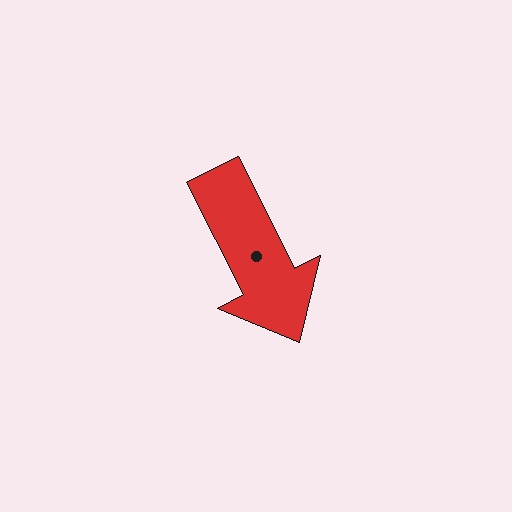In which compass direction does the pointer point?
Southeast.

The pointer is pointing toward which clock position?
Roughly 5 o'clock.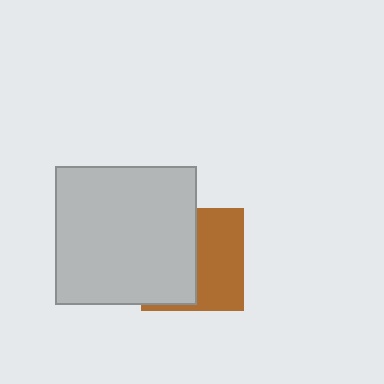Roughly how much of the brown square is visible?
About half of it is visible (roughly 48%).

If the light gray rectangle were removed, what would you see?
You would see the complete brown square.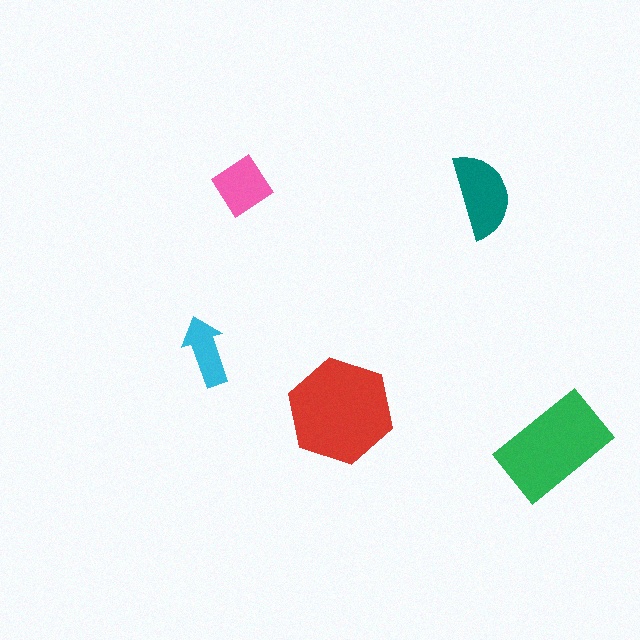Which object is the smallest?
The cyan arrow.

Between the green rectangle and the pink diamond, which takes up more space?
The green rectangle.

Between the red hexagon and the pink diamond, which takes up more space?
The red hexagon.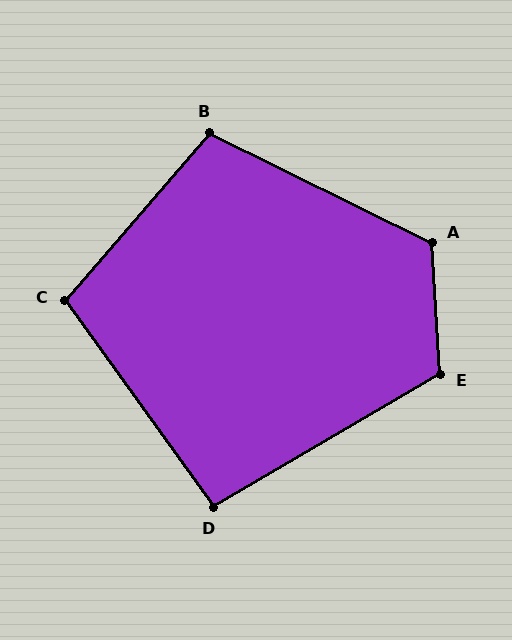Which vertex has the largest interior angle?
A, at approximately 120 degrees.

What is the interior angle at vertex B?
Approximately 105 degrees (obtuse).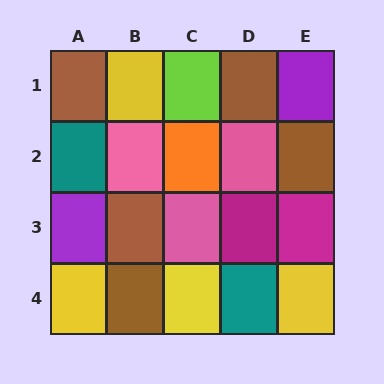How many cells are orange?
1 cell is orange.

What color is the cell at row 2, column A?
Teal.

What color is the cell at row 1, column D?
Brown.